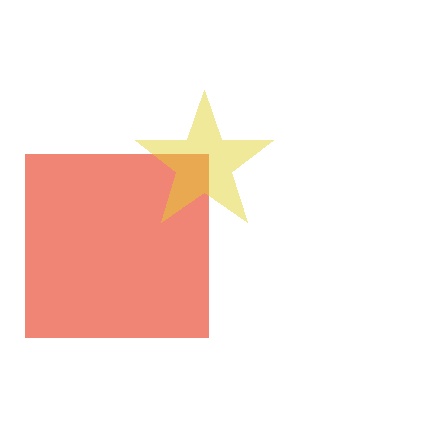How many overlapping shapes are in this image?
There are 2 overlapping shapes in the image.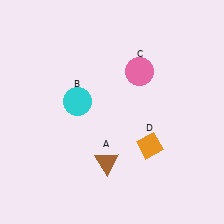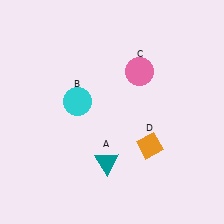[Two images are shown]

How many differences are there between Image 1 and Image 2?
There is 1 difference between the two images.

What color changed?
The triangle (A) changed from brown in Image 1 to teal in Image 2.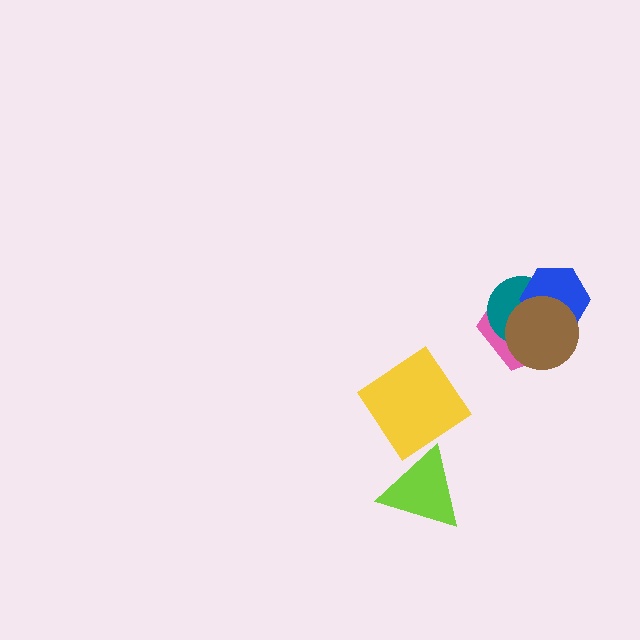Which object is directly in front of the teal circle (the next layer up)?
The blue hexagon is directly in front of the teal circle.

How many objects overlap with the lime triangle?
0 objects overlap with the lime triangle.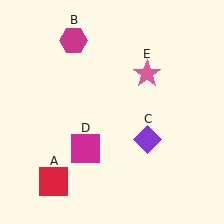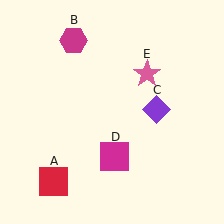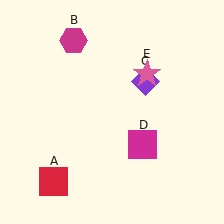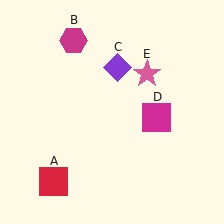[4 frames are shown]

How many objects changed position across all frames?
2 objects changed position: purple diamond (object C), magenta square (object D).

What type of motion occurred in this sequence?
The purple diamond (object C), magenta square (object D) rotated counterclockwise around the center of the scene.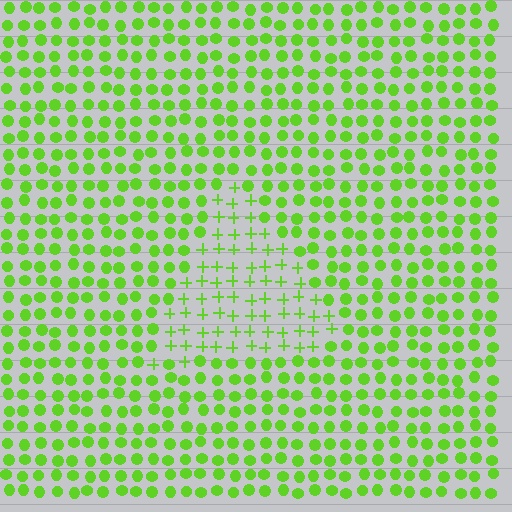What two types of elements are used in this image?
The image uses plus signs inside the triangle region and circles outside it.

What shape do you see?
I see a triangle.